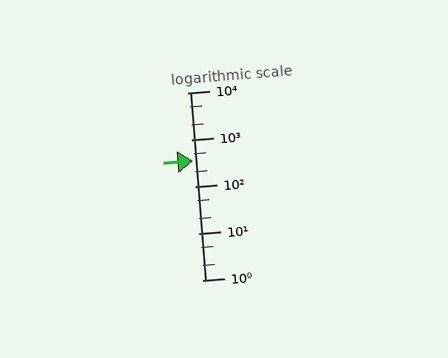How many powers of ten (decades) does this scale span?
The scale spans 4 decades, from 1 to 10000.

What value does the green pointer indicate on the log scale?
The pointer indicates approximately 350.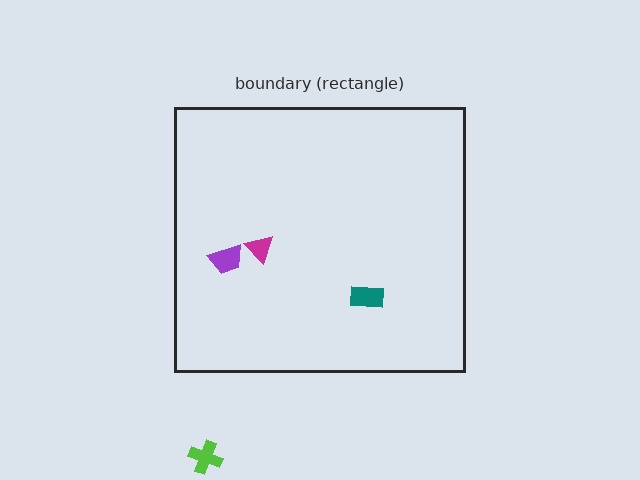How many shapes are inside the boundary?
3 inside, 1 outside.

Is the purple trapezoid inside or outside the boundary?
Inside.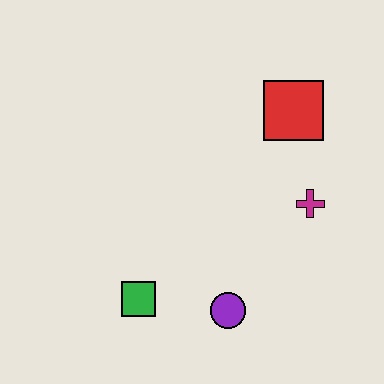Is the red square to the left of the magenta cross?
Yes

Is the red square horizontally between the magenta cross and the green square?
Yes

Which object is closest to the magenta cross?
The red square is closest to the magenta cross.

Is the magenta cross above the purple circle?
Yes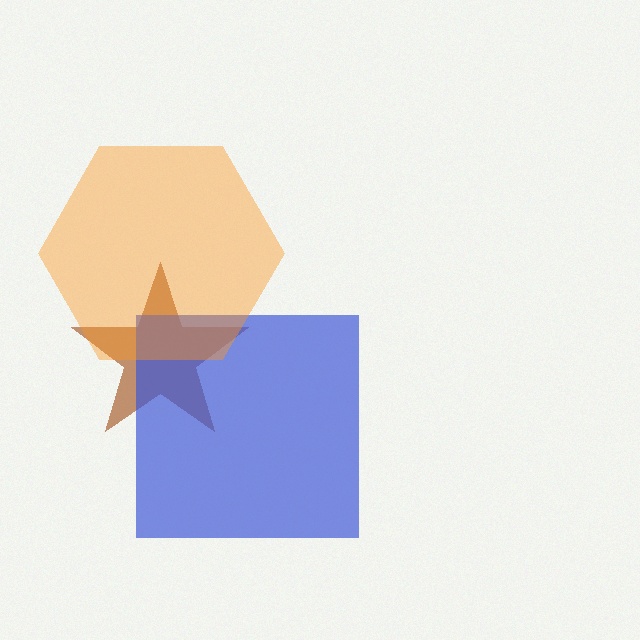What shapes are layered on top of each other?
The layered shapes are: a brown star, a blue square, an orange hexagon.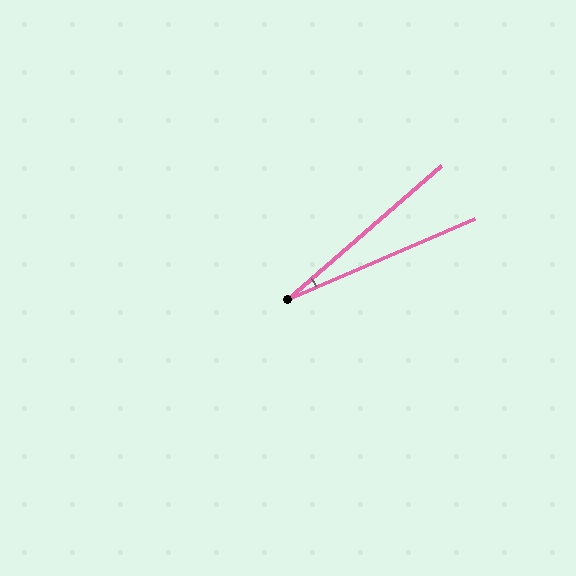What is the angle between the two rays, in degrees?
Approximately 18 degrees.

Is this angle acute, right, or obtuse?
It is acute.